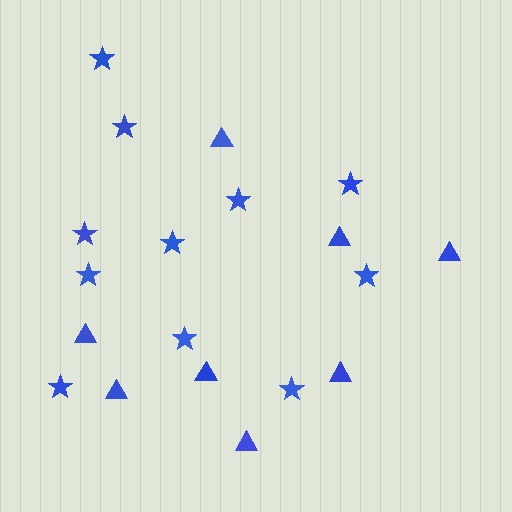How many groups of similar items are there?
There are 2 groups: one group of stars (11) and one group of triangles (8).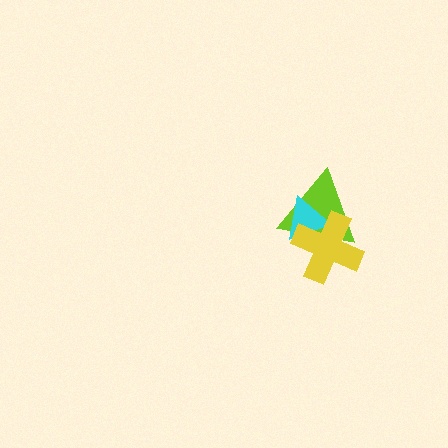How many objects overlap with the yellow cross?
2 objects overlap with the yellow cross.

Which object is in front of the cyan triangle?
The yellow cross is in front of the cyan triangle.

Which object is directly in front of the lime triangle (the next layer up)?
The cyan triangle is directly in front of the lime triangle.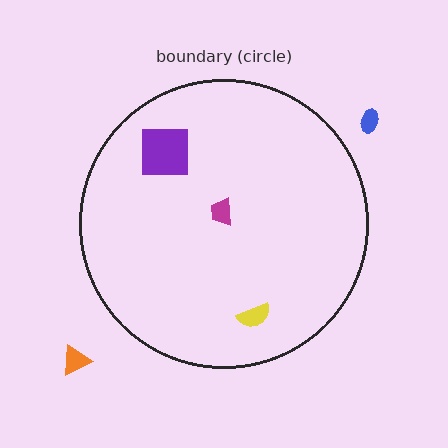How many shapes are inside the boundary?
3 inside, 2 outside.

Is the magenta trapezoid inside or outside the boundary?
Inside.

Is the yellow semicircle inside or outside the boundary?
Inside.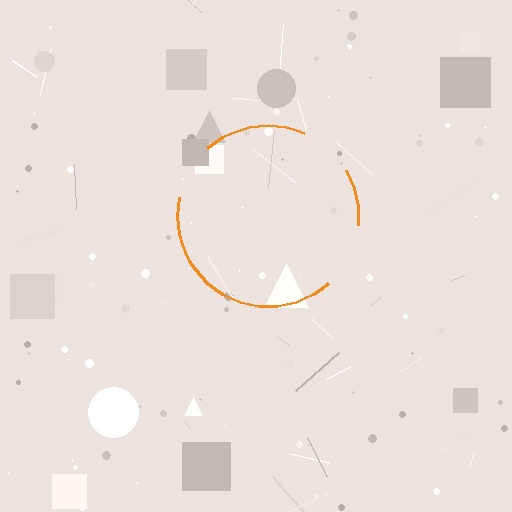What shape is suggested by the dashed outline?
The dashed outline suggests a circle.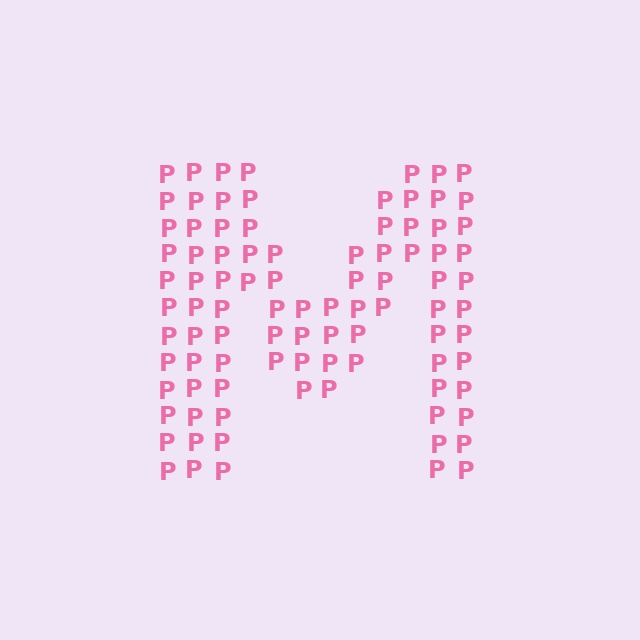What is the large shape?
The large shape is the letter M.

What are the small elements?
The small elements are letter P's.